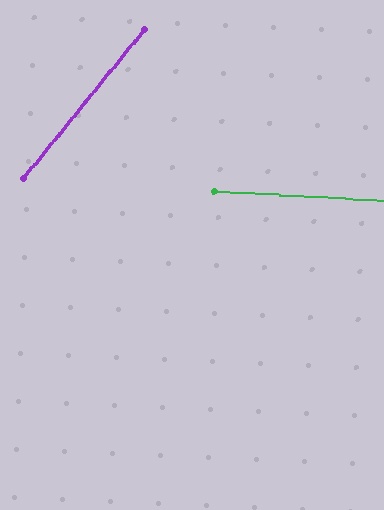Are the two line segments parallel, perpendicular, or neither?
Neither parallel nor perpendicular — they differ by about 54°.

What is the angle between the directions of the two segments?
Approximately 54 degrees.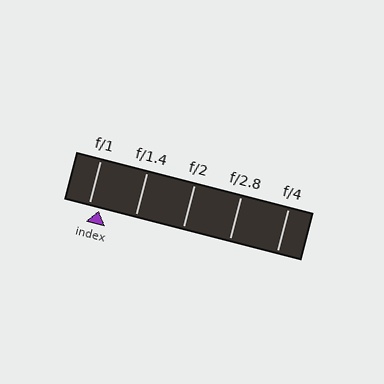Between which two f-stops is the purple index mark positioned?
The index mark is between f/1 and f/1.4.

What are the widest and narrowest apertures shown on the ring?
The widest aperture shown is f/1 and the narrowest is f/4.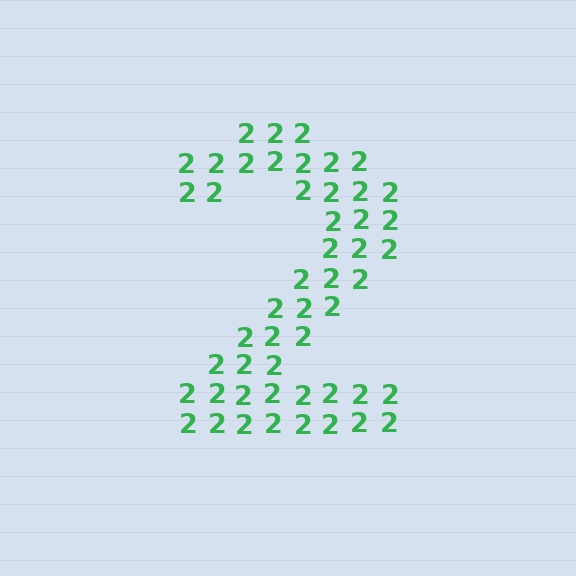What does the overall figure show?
The overall figure shows the digit 2.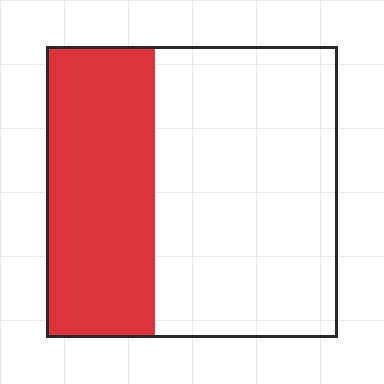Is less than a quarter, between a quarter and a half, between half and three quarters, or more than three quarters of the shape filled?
Between a quarter and a half.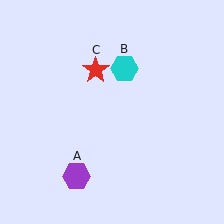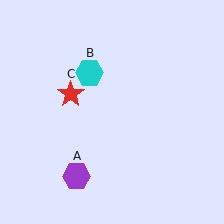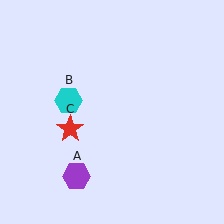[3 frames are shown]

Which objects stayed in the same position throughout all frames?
Purple hexagon (object A) remained stationary.